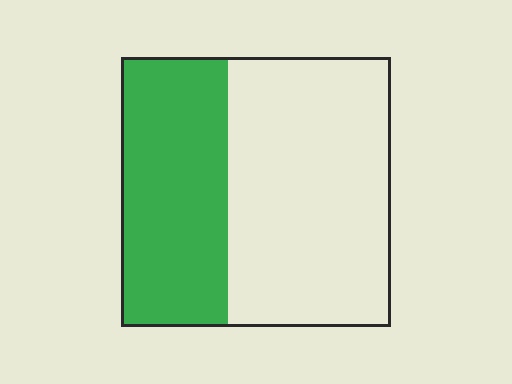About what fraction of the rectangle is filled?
About two fifths (2/5).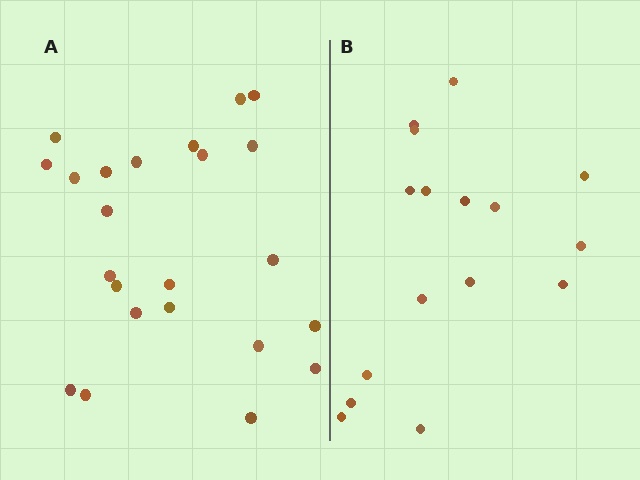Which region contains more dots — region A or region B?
Region A (the left region) has more dots.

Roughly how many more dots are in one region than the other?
Region A has roughly 8 or so more dots than region B.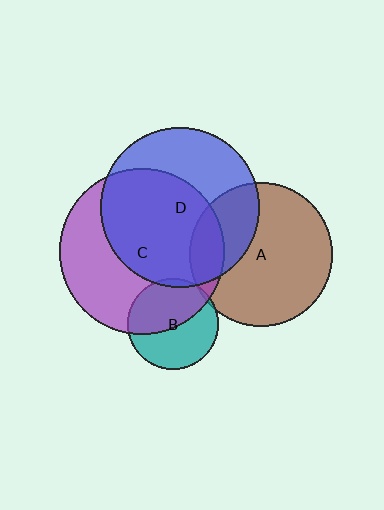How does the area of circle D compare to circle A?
Approximately 1.2 times.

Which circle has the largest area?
Circle C (purple).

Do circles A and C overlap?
Yes.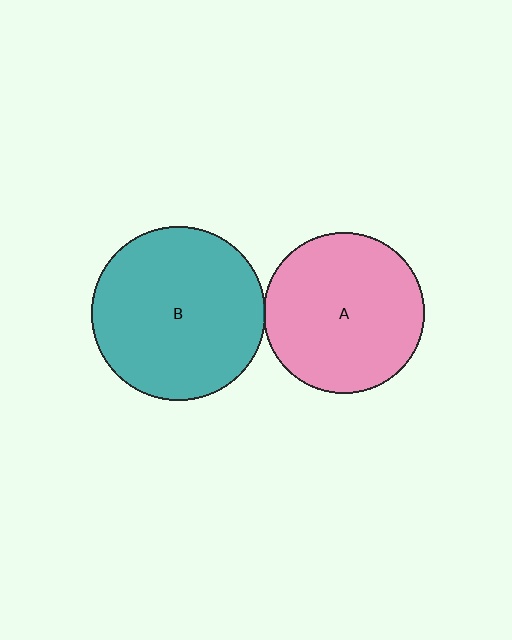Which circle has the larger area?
Circle B (teal).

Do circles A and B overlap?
Yes.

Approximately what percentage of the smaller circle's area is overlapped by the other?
Approximately 5%.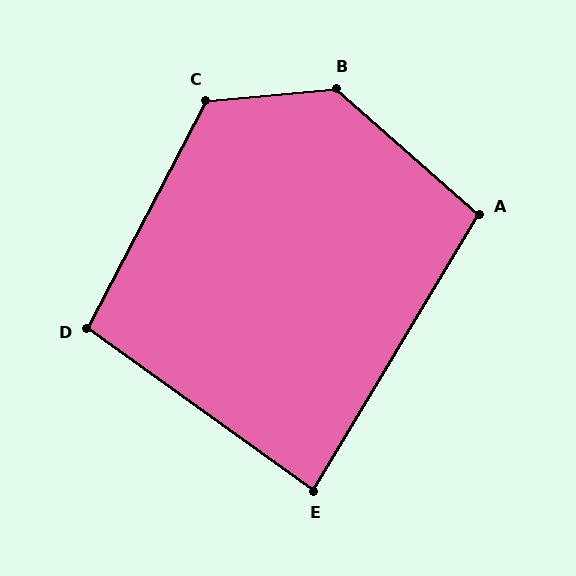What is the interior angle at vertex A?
Approximately 100 degrees (obtuse).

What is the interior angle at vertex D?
Approximately 98 degrees (obtuse).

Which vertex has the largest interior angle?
B, at approximately 134 degrees.